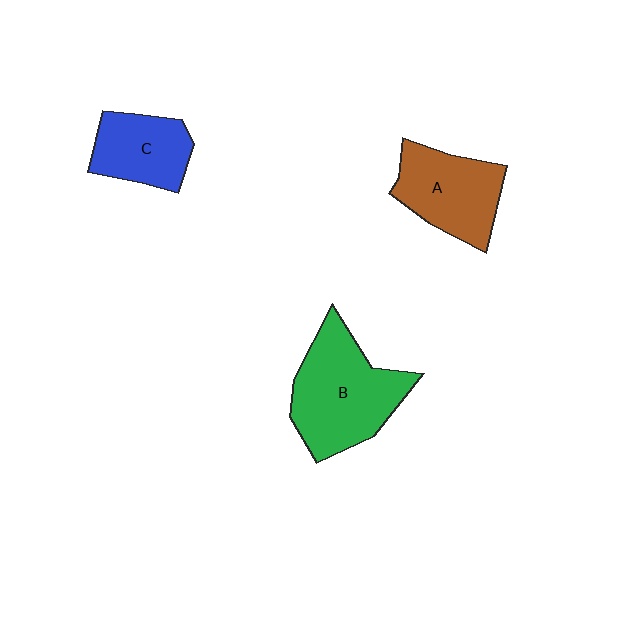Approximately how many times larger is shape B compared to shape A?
Approximately 1.3 times.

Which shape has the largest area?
Shape B (green).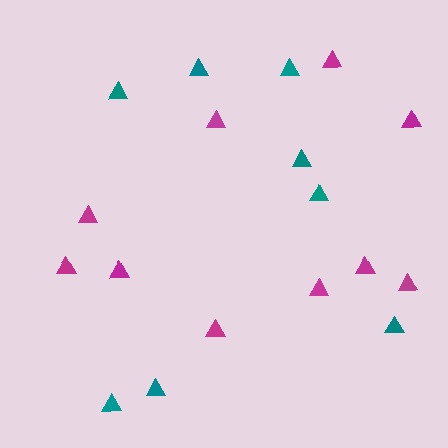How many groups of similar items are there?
There are 2 groups: one group of magenta triangles (10) and one group of teal triangles (8).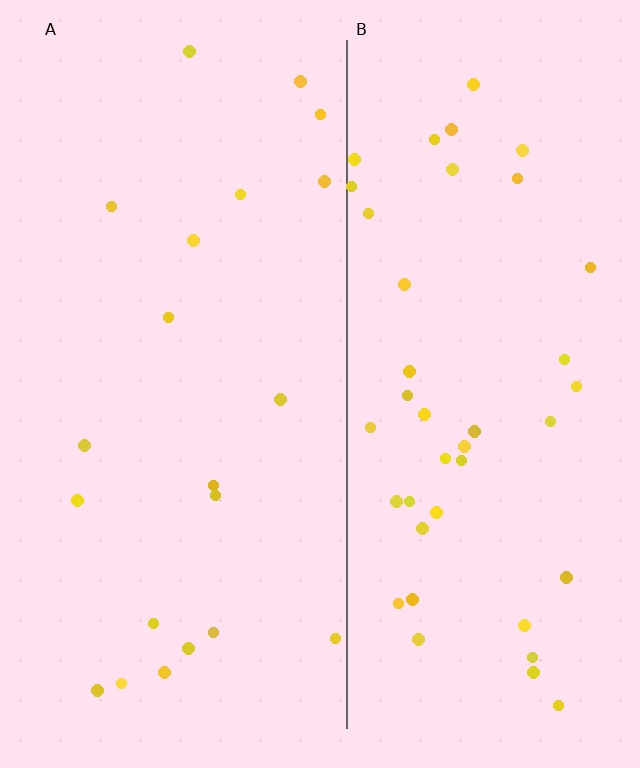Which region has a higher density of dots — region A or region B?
B (the right).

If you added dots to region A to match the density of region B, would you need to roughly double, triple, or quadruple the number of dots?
Approximately double.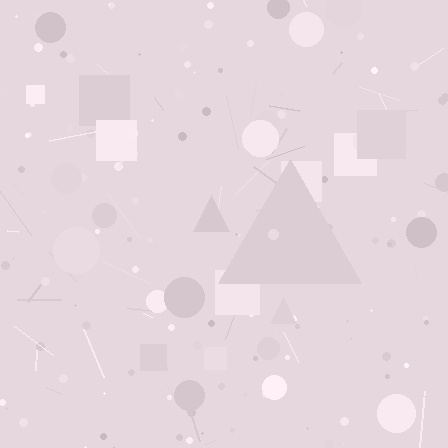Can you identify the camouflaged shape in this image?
The camouflaged shape is a triangle.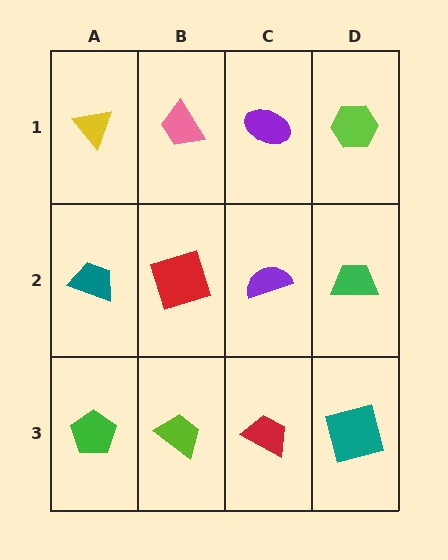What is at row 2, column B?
A red square.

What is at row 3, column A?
A green pentagon.